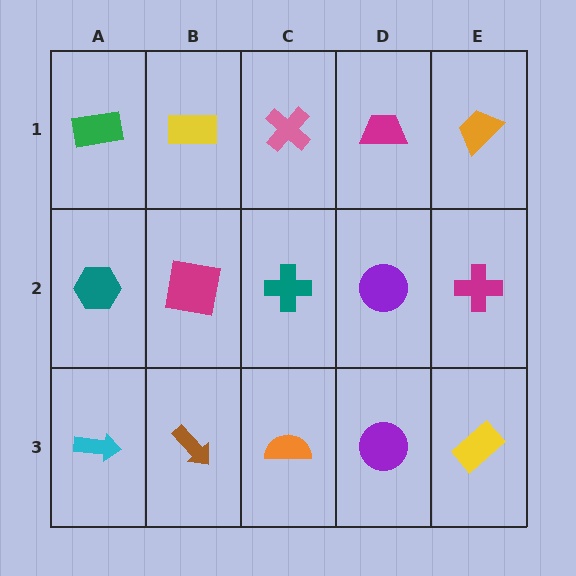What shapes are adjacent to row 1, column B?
A magenta square (row 2, column B), a green rectangle (row 1, column A), a pink cross (row 1, column C).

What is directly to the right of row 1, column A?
A yellow rectangle.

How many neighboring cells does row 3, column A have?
2.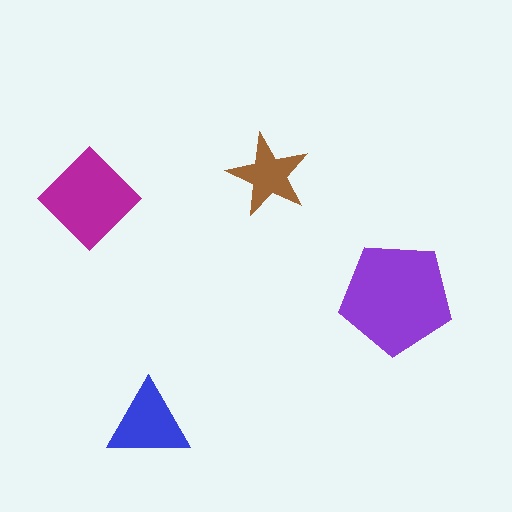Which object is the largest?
The purple pentagon.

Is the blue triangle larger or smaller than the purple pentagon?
Smaller.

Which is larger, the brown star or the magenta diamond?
The magenta diamond.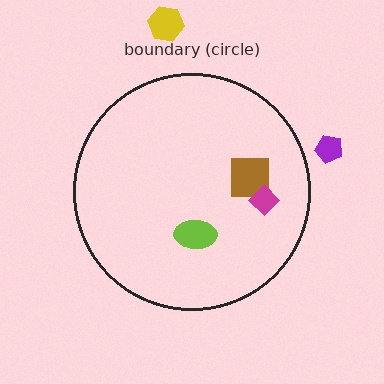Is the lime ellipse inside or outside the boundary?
Inside.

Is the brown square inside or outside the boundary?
Inside.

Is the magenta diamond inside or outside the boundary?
Inside.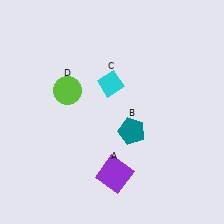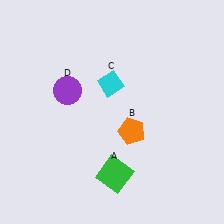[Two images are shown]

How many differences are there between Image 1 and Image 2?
There are 3 differences between the two images.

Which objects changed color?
A changed from purple to green. B changed from teal to orange. D changed from lime to purple.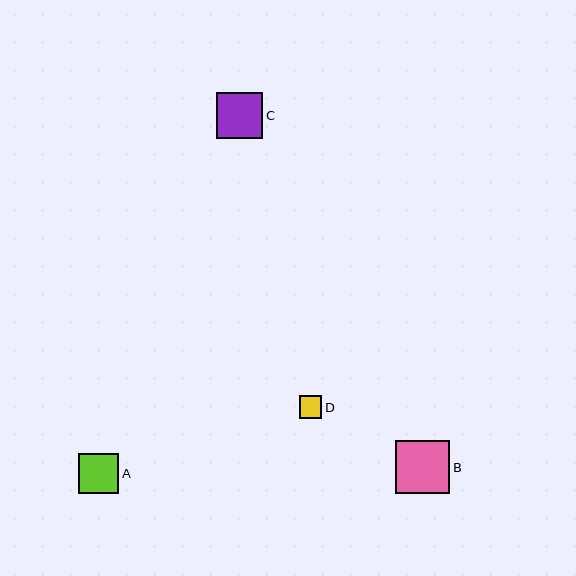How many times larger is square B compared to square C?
Square B is approximately 1.2 times the size of square C.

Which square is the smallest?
Square D is the smallest with a size of approximately 22 pixels.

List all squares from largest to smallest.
From largest to smallest: B, C, A, D.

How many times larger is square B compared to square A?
Square B is approximately 1.3 times the size of square A.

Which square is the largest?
Square B is the largest with a size of approximately 54 pixels.